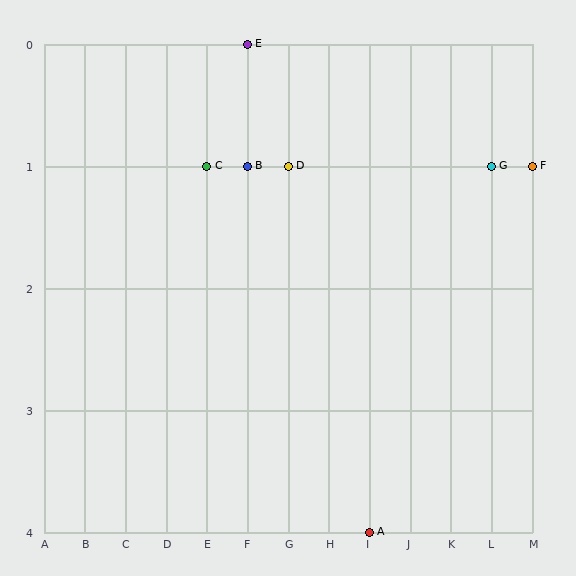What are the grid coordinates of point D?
Point D is at grid coordinates (G, 1).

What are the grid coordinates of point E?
Point E is at grid coordinates (F, 0).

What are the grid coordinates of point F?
Point F is at grid coordinates (M, 1).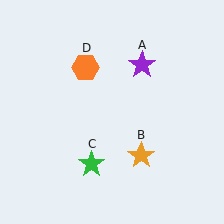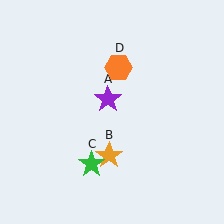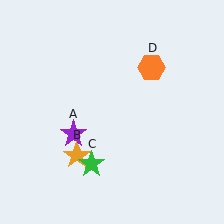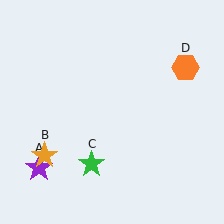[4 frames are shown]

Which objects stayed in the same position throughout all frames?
Green star (object C) remained stationary.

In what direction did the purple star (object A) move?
The purple star (object A) moved down and to the left.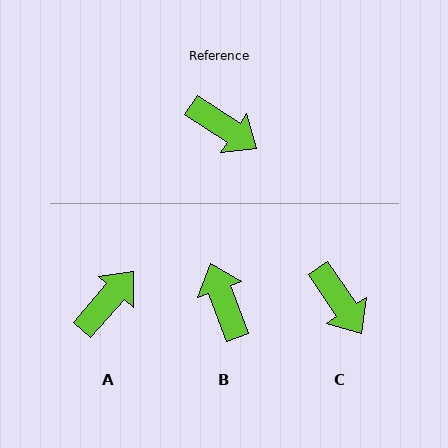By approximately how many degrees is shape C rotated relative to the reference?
Approximately 23 degrees clockwise.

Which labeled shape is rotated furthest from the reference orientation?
B, about 144 degrees away.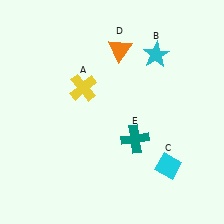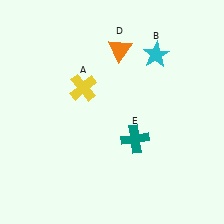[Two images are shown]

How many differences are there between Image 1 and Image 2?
There is 1 difference between the two images.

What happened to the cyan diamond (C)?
The cyan diamond (C) was removed in Image 2. It was in the bottom-right area of Image 1.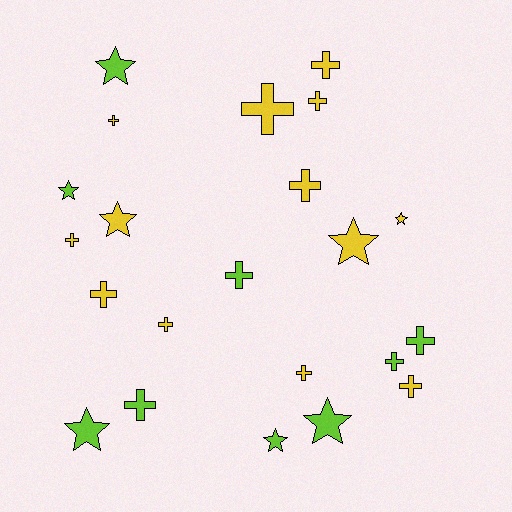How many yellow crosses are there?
There are 10 yellow crosses.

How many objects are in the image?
There are 22 objects.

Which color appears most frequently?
Yellow, with 13 objects.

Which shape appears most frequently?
Cross, with 14 objects.